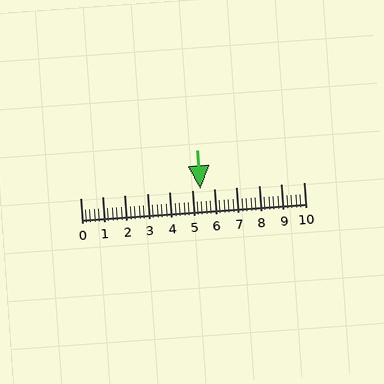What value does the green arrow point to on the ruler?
The green arrow points to approximately 5.4.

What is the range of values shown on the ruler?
The ruler shows values from 0 to 10.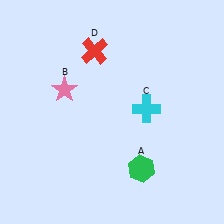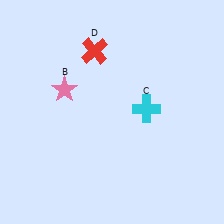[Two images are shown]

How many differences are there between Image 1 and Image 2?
There is 1 difference between the two images.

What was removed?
The green hexagon (A) was removed in Image 2.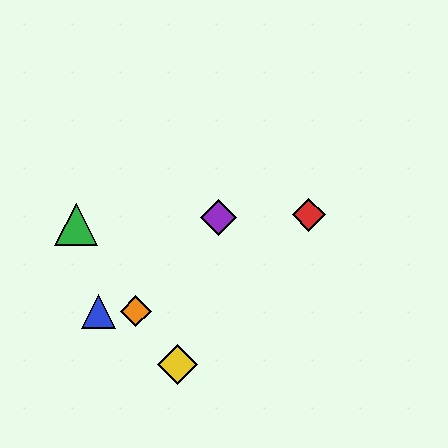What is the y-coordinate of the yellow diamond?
The yellow diamond is at y≈364.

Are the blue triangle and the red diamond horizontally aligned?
No, the blue triangle is at y≈311 and the red diamond is at y≈215.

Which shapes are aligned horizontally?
The blue triangle, the orange diamond are aligned horizontally.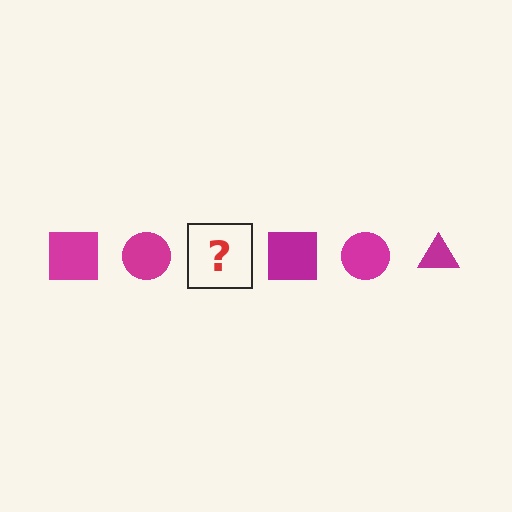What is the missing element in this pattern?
The missing element is a magenta triangle.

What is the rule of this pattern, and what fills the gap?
The rule is that the pattern cycles through square, circle, triangle shapes in magenta. The gap should be filled with a magenta triangle.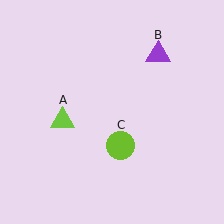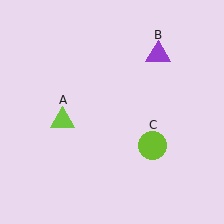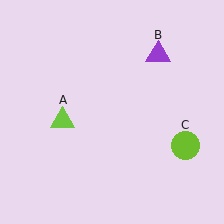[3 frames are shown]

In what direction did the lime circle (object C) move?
The lime circle (object C) moved right.